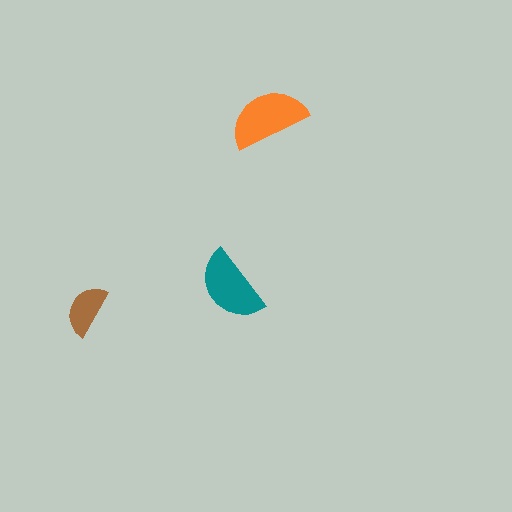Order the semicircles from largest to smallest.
the orange one, the teal one, the brown one.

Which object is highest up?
The orange semicircle is topmost.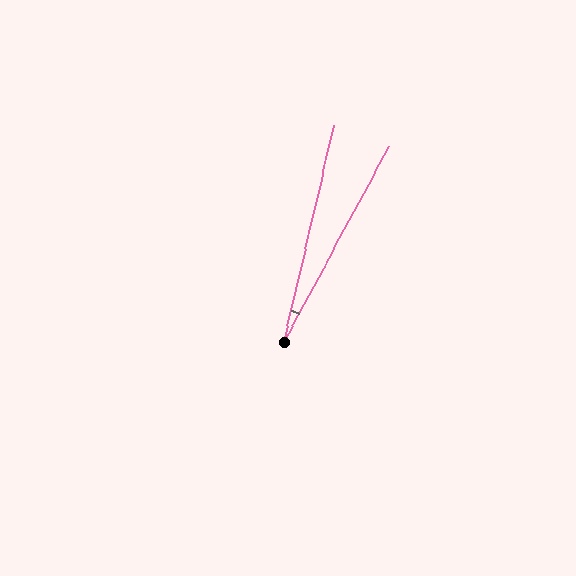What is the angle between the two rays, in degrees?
Approximately 15 degrees.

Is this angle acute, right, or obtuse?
It is acute.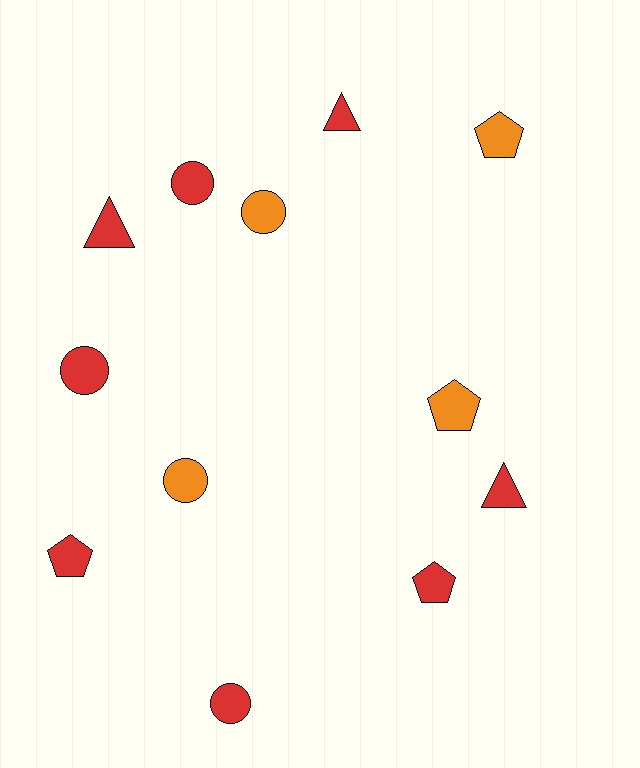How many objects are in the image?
There are 12 objects.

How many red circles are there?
There are 3 red circles.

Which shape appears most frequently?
Circle, with 5 objects.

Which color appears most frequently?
Red, with 8 objects.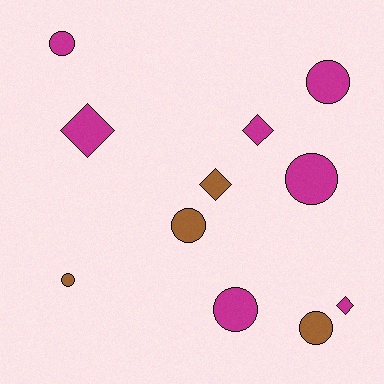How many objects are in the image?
There are 11 objects.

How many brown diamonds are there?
There is 1 brown diamond.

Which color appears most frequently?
Magenta, with 7 objects.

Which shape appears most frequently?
Circle, with 7 objects.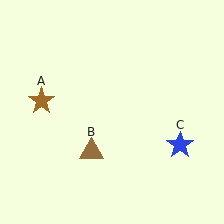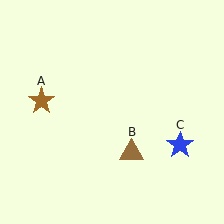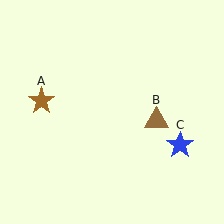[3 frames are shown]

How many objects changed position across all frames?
1 object changed position: brown triangle (object B).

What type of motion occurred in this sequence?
The brown triangle (object B) rotated counterclockwise around the center of the scene.